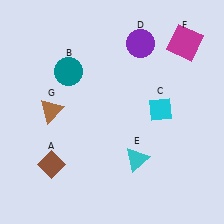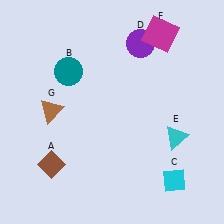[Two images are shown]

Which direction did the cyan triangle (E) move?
The cyan triangle (E) moved right.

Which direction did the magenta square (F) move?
The magenta square (F) moved left.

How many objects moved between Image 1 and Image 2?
3 objects moved between the two images.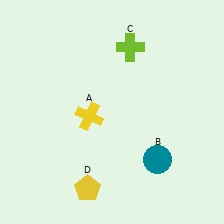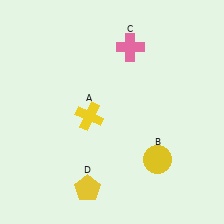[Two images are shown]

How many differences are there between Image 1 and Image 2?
There are 2 differences between the two images.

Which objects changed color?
B changed from teal to yellow. C changed from lime to pink.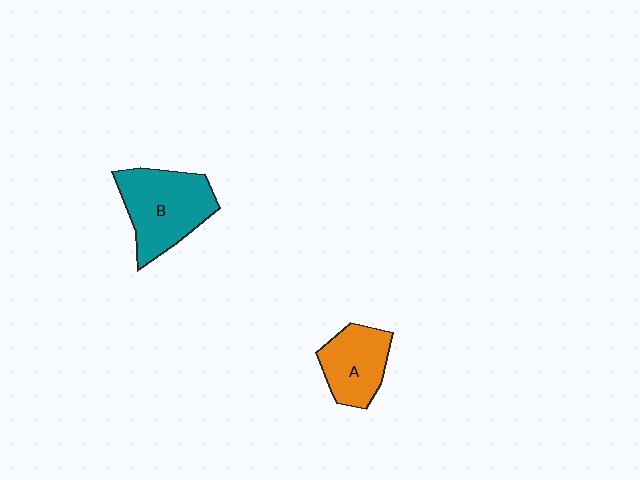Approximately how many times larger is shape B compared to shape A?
Approximately 1.4 times.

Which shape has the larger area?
Shape B (teal).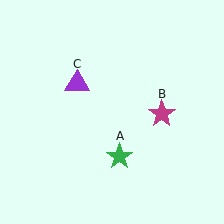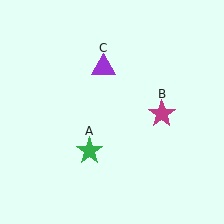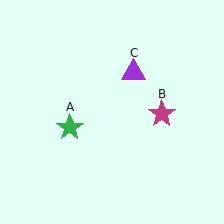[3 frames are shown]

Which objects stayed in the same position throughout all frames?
Magenta star (object B) remained stationary.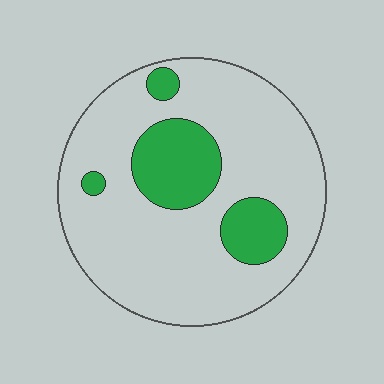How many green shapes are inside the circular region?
4.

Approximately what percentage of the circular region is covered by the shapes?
Approximately 20%.